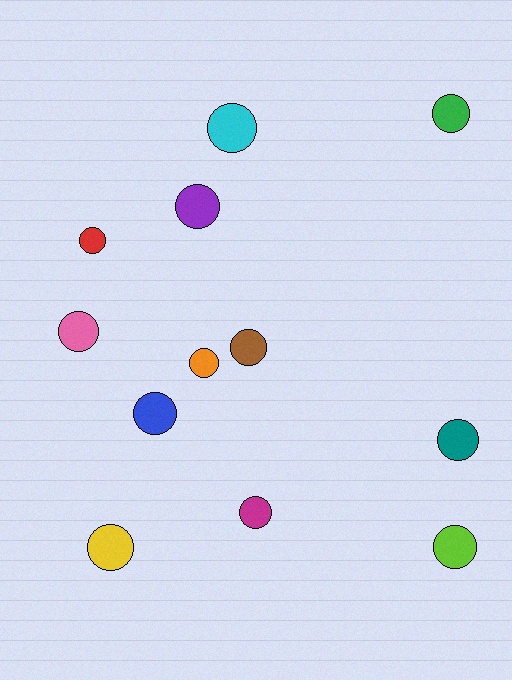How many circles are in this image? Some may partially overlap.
There are 12 circles.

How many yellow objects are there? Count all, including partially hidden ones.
There is 1 yellow object.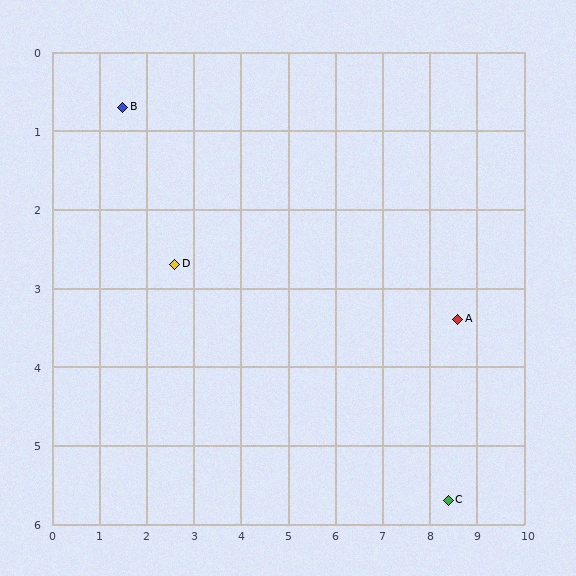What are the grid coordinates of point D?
Point D is at approximately (2.6, 2.7).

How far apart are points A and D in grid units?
Points A and D are about 6.0 grid units apart.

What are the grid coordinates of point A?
Point A is at approximately (8.6, 3.4).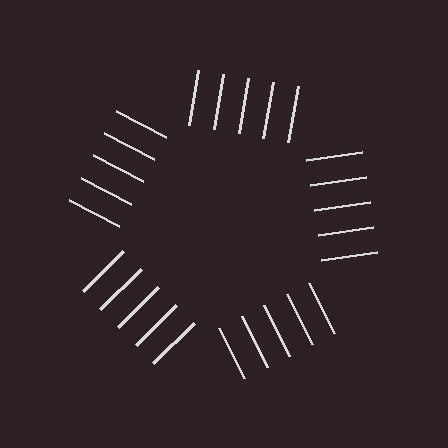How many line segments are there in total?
25 — 5 along each of the 5 edges.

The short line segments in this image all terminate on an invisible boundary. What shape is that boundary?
An illusory pentagon — the line segments terminate on its edges but no continuous stroke is drawn.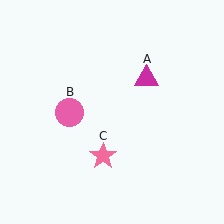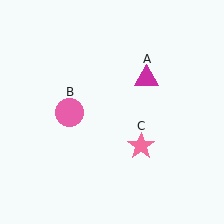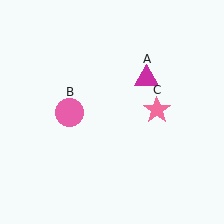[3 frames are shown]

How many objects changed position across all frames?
1 object changed position: pink star (object C).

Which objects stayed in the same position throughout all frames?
Magenta triangle (object A) and pink circle (object B) remained stationary.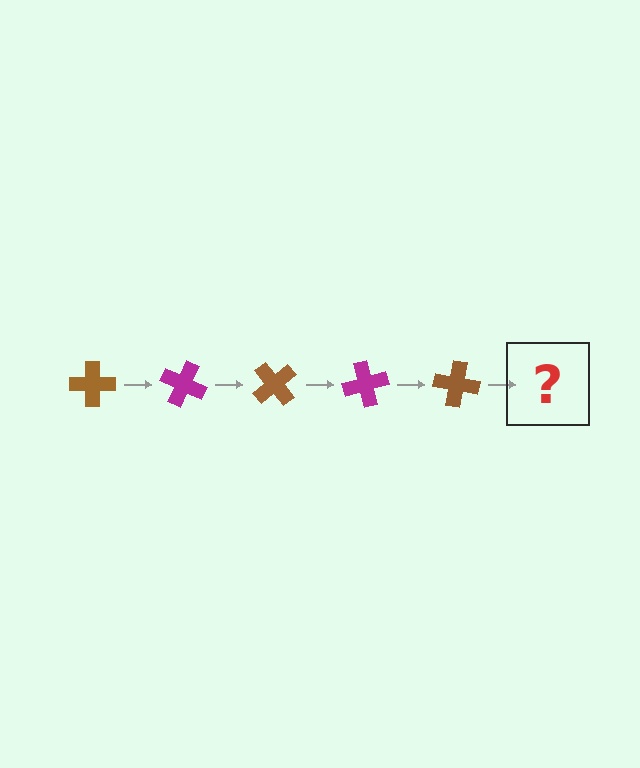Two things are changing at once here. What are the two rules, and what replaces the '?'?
The two rules are that it rotates 25 degrees each step and the color cycles through brown and magenta. The '?' should be a magenta cross, rotated 125 degrees from the start.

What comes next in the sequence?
The next element should be a magenta cross, rotated 125 degrees from the start.